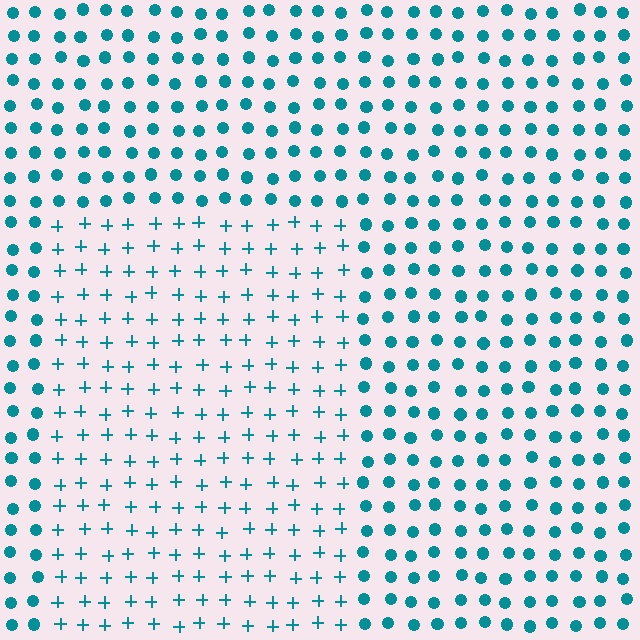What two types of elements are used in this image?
The image uses plus signs inside the rectangle region and circles outside it.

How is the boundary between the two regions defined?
The boundary is defined by a change in element shape: plus signs inside vs. circles outside. All elements share the same color and spacing.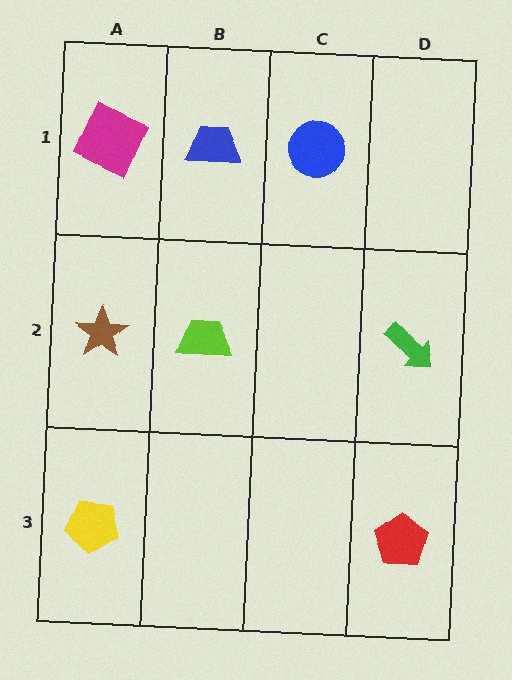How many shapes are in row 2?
3 shapes.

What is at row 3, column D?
A red pentagon.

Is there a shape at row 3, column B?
No, that cell is empty.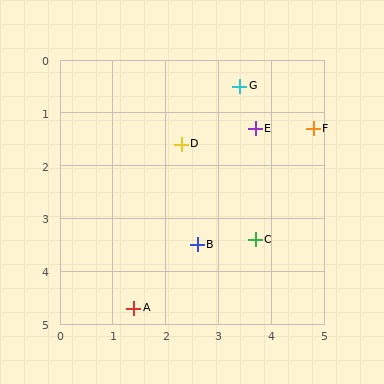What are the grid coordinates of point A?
Point A is at approximately (1.4, 4.7).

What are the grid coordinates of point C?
Point C is at approximately (3.7, 3.4).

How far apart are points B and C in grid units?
Points B and C are about 1.1 grid units apart.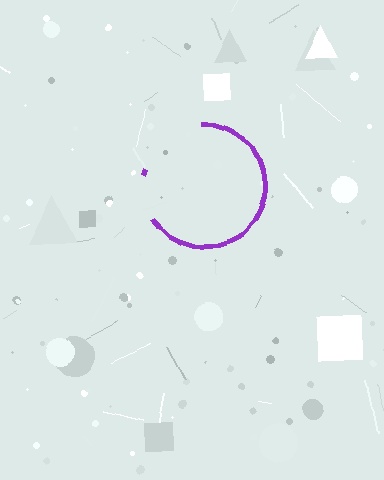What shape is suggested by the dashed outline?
The dashed outline suggests a circle.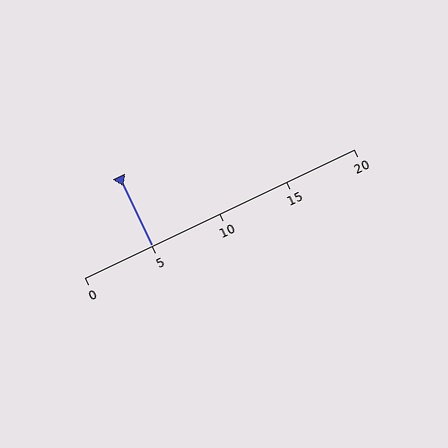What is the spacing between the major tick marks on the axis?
The major ticks are spaced 5 apart.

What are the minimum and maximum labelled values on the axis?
The axis runs from 0 to 20.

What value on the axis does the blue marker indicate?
The marker indicates approximately 5.